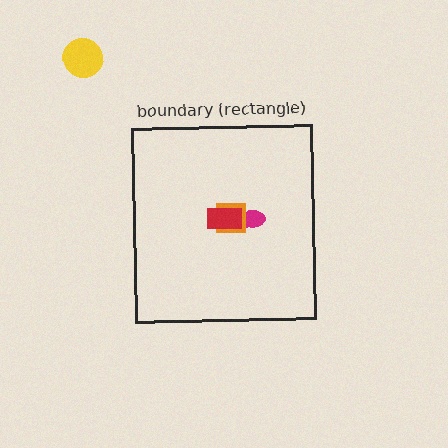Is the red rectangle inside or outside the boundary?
Inside.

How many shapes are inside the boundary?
3 inside, 1 outside.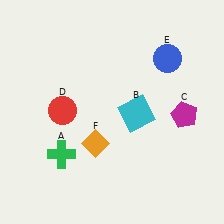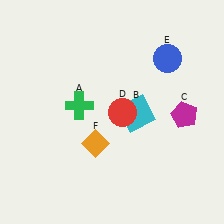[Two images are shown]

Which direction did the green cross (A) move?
The green cross (A) moved up.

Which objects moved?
The objects that moved are: the green cross (A), the red circle (D).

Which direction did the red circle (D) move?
The red circle (D) moved right.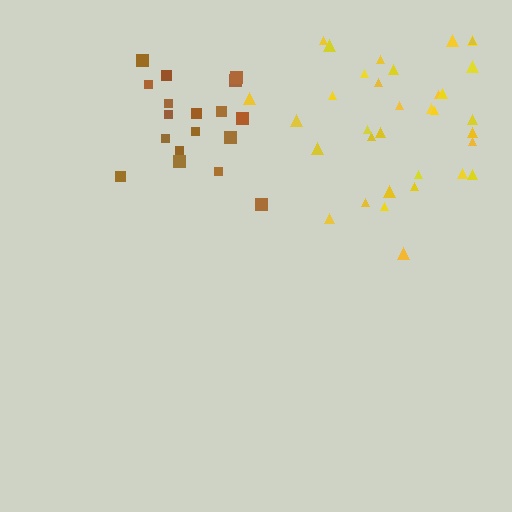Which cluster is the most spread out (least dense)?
Yellow.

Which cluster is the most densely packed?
Brown.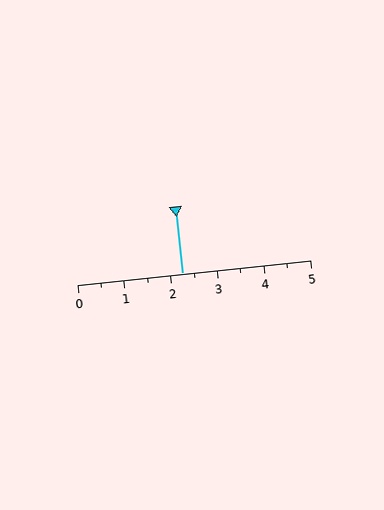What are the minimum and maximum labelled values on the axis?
The axis runs from 0 to 5.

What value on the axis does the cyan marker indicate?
The marker indicates approximately 2.2.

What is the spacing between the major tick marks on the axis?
The major ticks are spaced 1 apart.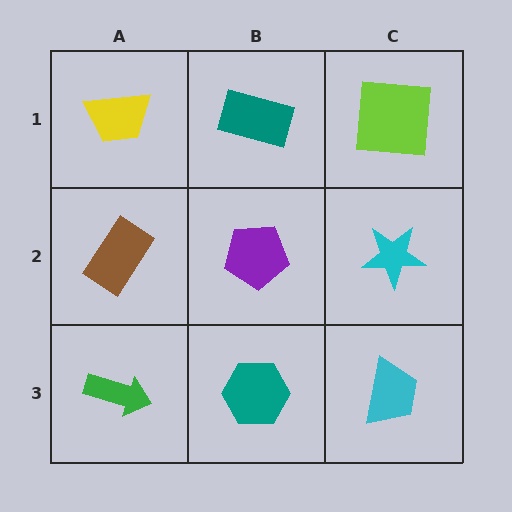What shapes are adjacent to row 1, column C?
A cyan star (row 2, column C), a teal rectangle (row 1, column B).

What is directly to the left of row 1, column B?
A yellow trapezoid.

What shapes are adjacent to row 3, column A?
A brown rectangle (row 2, column A), a teal hexagon (row 3, column B).